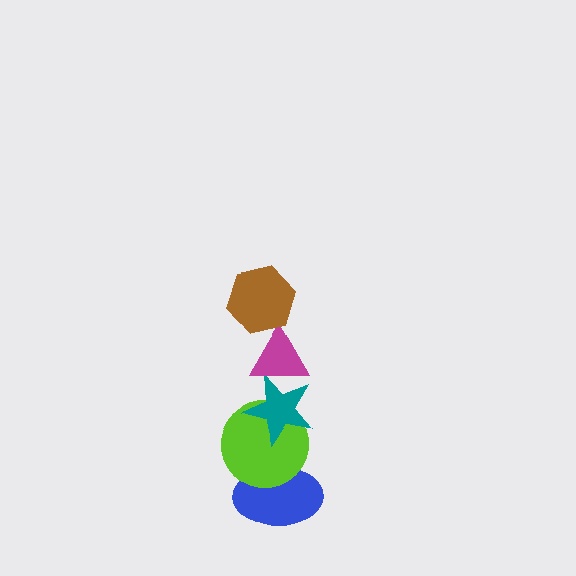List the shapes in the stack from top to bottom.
From top to bottom: the brown hexagon, the magenta triangle, the teal star, the lime circle, the blue ellipse.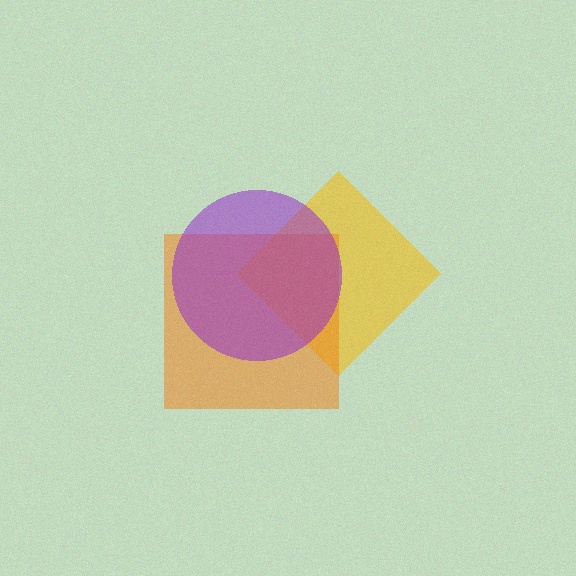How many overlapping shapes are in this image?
There are 3 overlapping shapes in the image.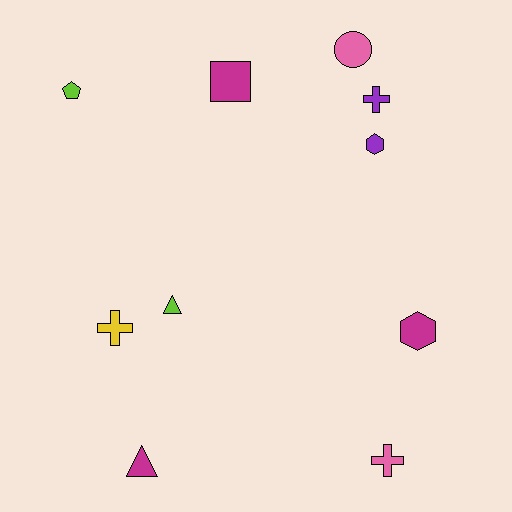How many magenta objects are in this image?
There are 3 magenta objects.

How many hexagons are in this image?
There are 2 hexagons.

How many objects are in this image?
There are 10 objects.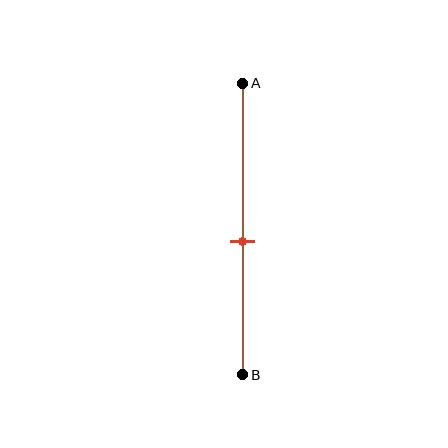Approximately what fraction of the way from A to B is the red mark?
The red mark is approximately 55% of the way from A to B.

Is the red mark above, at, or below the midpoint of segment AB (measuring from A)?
The red mark is below the midpoint of segment AB.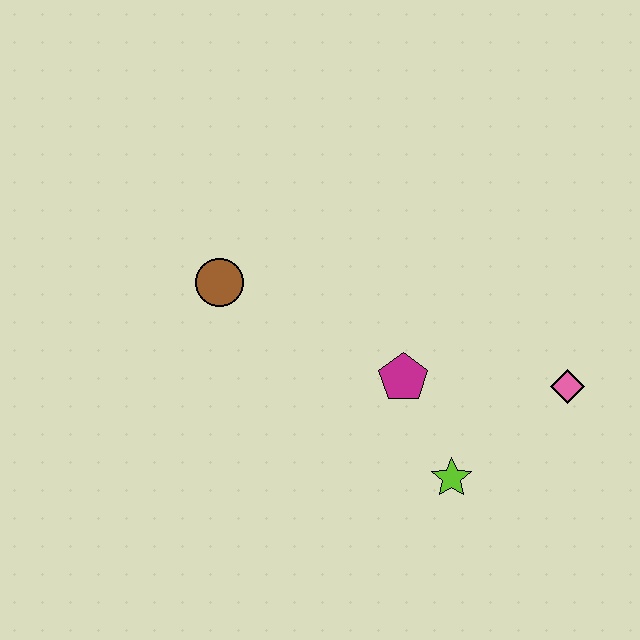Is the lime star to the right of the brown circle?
Yes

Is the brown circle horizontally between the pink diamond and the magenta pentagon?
No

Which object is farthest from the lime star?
The brown circle is farthest from the lime star.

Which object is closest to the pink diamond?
The lime star is closest to the pink diamond.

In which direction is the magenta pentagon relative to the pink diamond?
The magenta pentagon is to the left of the pink diamond.